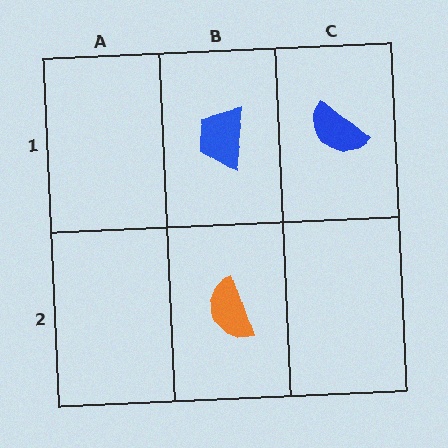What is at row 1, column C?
A blue semicircle.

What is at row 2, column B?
An orange semicircle.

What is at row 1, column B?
A blue trapezoid.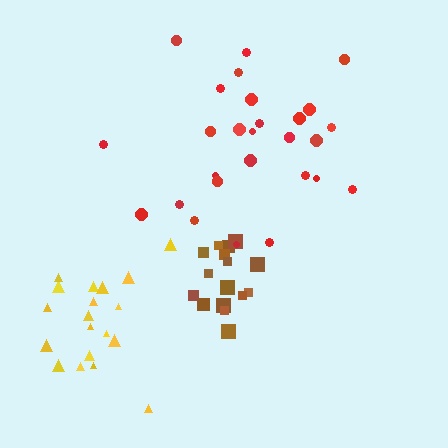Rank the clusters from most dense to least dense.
brown, yellow, red.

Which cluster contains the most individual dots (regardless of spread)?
Red (27).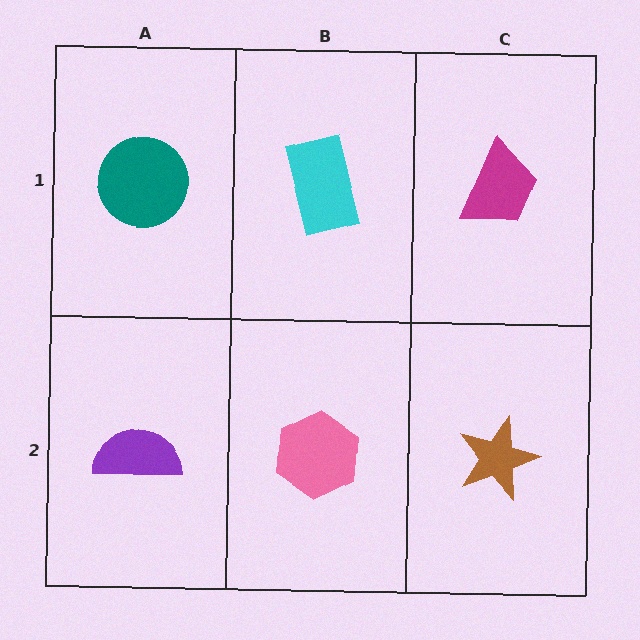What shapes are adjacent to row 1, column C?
A brown star (row 2, column C), a cyan rectangle (row 1, column B).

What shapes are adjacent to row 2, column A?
A teal circle (row 1, column A), a pink hexagon (row 2, column B).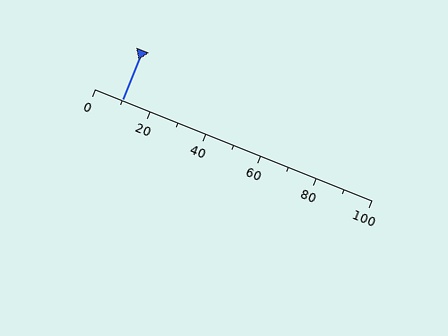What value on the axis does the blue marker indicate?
The marker indicates approximately 10.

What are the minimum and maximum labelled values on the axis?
The axis runs from 0 to 100.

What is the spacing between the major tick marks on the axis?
The major ticks are spaced 20 apart.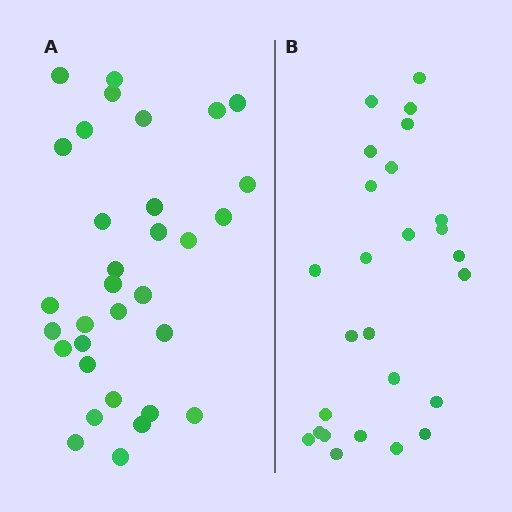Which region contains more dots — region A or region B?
Region A (the left region) has more dots.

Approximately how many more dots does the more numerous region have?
Region A has about 6 more dots than region B.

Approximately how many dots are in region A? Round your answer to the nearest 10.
About 30 dots. (The exact count is 32, which rounds to 30.)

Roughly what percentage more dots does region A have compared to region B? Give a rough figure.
About 25% more.